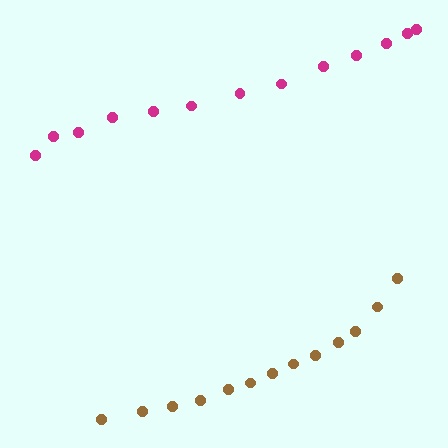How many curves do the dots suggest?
There are 2 distinct paths.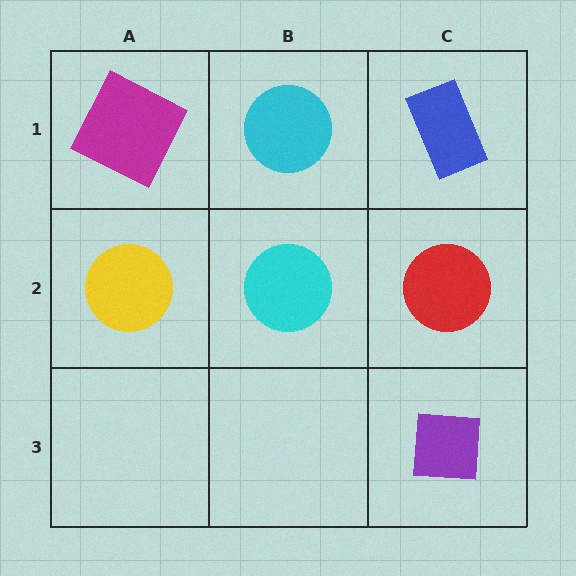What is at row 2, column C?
A red circle.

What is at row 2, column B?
A cyan circle.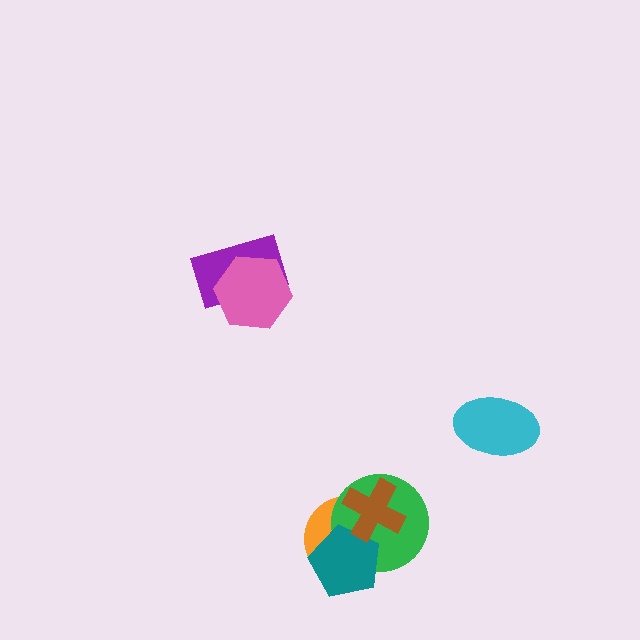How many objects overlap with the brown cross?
3 objects overlap with the brown cross.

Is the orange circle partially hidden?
Yes, it is partially covered by another shape.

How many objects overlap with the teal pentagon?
3 objects overlap with the teal pentagon.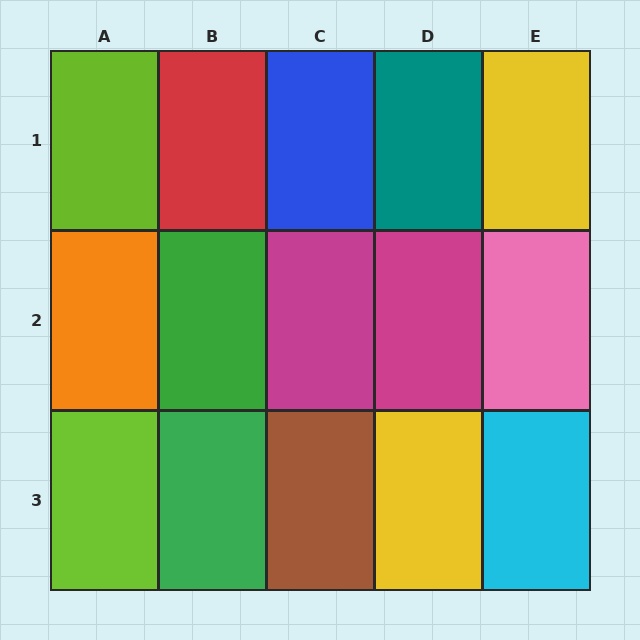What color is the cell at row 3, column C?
Brown.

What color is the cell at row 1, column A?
Lime.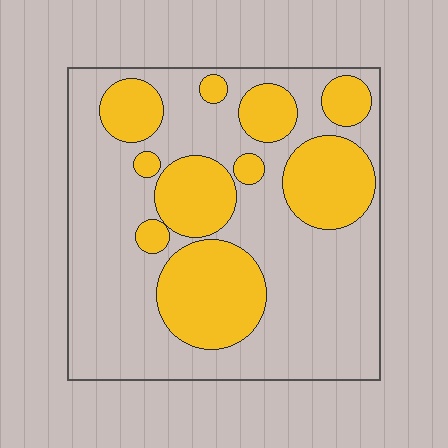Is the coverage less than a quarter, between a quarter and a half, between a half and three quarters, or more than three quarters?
Between a quarter and a half.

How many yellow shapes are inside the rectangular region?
10.